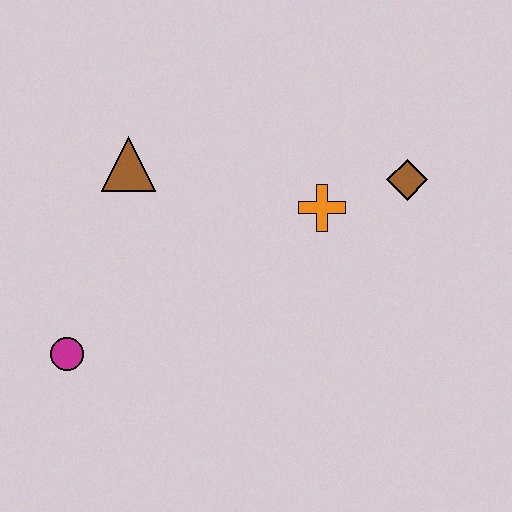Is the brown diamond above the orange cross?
Yes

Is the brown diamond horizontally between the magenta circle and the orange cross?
No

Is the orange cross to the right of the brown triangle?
Yes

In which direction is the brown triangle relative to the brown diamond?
The brown triangle is to the left of the brown diamond.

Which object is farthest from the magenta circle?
The brown diamond is farthest from the magenta circle.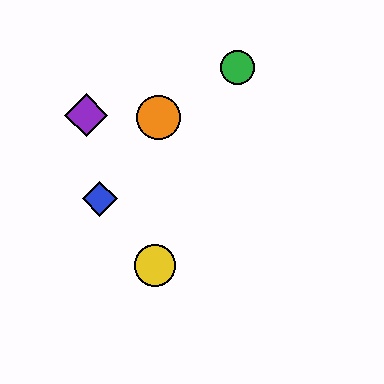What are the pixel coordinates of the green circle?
The green circle is at (238, 68).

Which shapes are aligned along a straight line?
The red diamond, the green circle, the yellow circle are aligned along a straight line.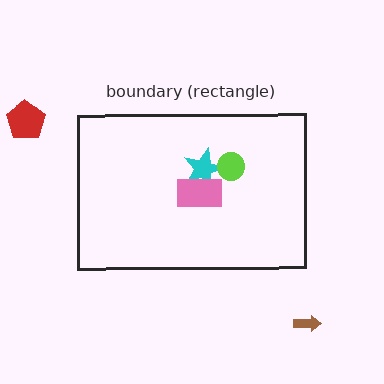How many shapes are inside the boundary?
3 inside, 2 outside.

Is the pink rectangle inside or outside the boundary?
Inside.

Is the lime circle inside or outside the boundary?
Inside.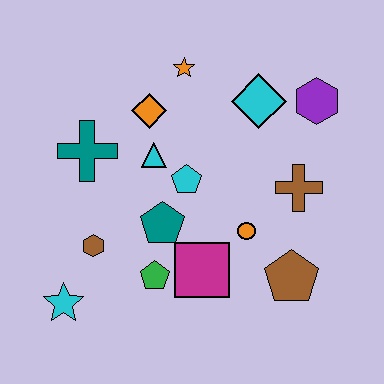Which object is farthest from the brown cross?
The cyan star is farthest from the brown cross.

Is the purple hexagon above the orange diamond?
Yes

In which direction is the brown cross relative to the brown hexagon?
The brown cross is to the right of the brown hexagon.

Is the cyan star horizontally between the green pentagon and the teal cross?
No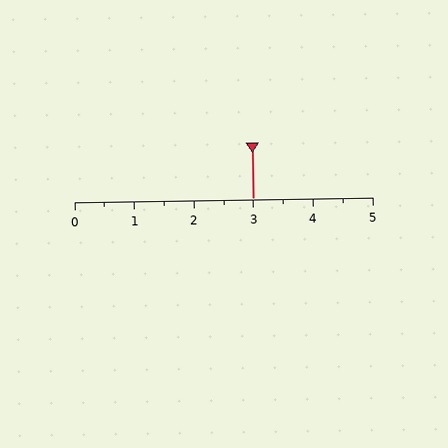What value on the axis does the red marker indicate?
The marker indicates approximately 3.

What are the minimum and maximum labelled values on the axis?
The axis runs from 0 to 5.